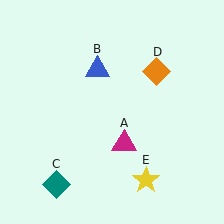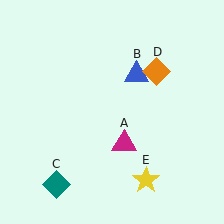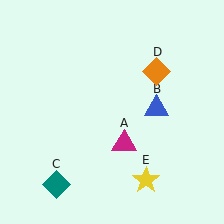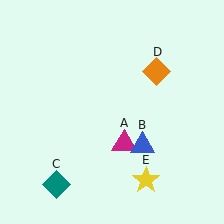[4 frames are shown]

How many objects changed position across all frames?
1 object changed position: blue triangle (object B).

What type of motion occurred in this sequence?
The blue triangle (object B) rotated clockwise around the center of the scene.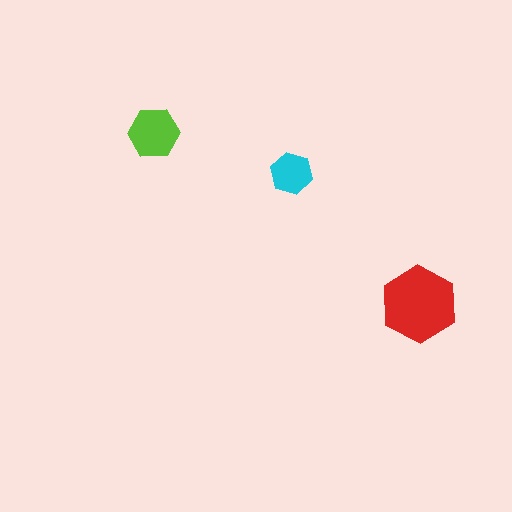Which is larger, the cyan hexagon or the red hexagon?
The red one.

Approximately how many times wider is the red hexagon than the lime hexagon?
About 1.5 times wider.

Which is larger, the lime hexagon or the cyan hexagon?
The lime one.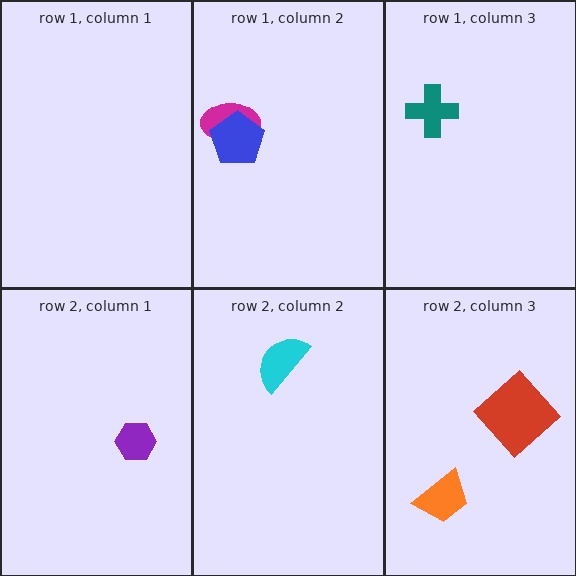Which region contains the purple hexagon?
The row 2, column 1 region.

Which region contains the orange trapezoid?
The row 2, column 3 region.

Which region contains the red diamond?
The row 2, column 3 region.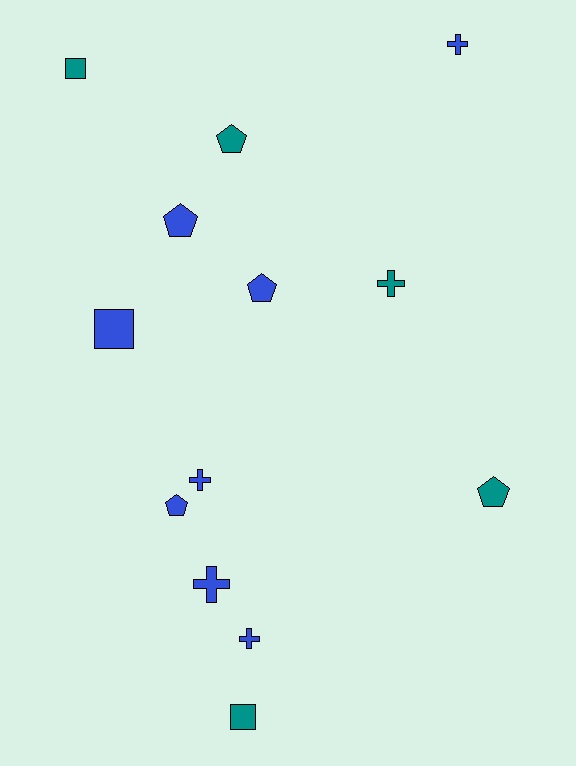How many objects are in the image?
There are 13 objects.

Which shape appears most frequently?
Pentagon, with 5 objects.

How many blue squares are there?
There is 1 blue square.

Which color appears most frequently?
Blue, with 8 objects.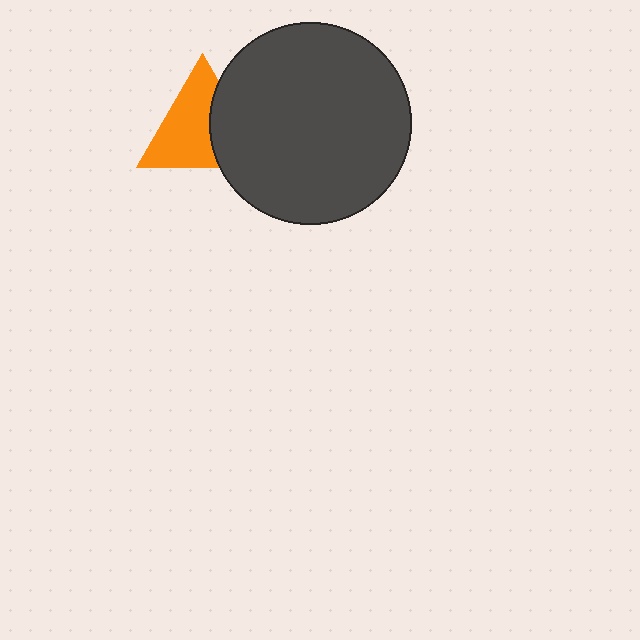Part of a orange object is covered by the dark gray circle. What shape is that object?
It is a triangle.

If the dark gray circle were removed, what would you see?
You would see the complete orange triangle.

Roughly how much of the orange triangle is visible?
About half of it is visible (roughly 64%).